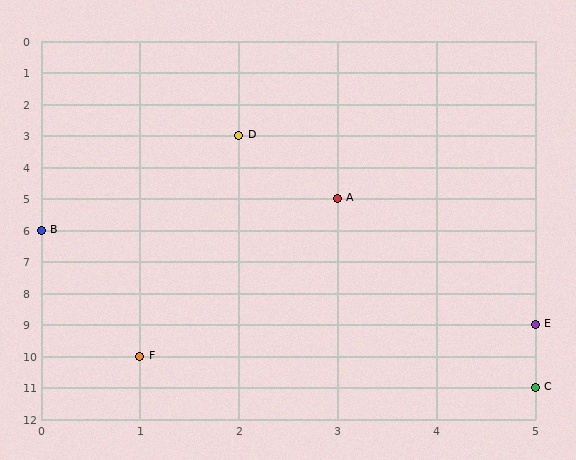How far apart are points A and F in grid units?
Points A and F are 2 columns and 5 rows apart (about 5.4 grid units diagonally).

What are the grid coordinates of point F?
Point F is at grid coordinates (1, 10).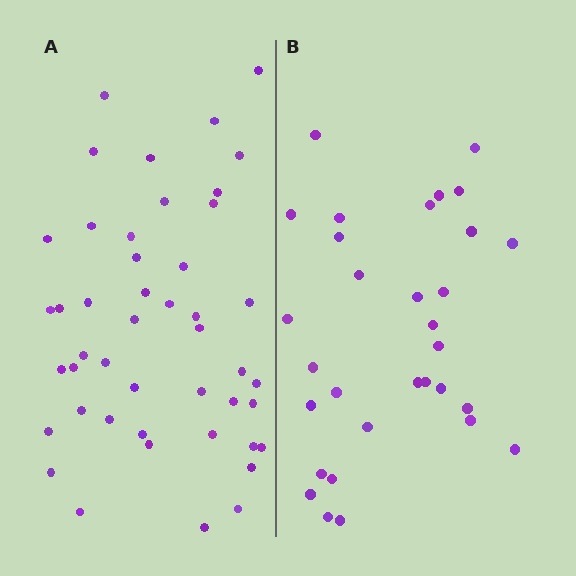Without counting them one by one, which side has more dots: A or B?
Region A (the left region) has more dots.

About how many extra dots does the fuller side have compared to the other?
Region A has approximately 15 more dots than region B.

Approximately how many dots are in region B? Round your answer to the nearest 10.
About 30 dots. (The exact count is 31, which rounds to 30.)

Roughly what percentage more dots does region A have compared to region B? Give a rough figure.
About 50% more.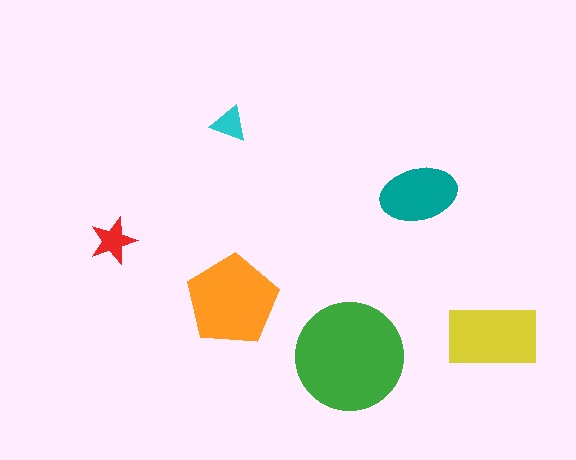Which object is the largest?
The green circle.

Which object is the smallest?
The cyan triangle.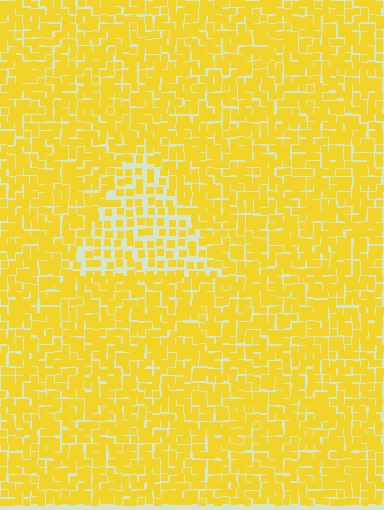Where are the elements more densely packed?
The elements are more densely packed outside the triangle boundary.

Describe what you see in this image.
The image contains small yellow elements arranged at two different densities. A triangle-shaped region is visible where the elements are less densely packed than the surrounding area.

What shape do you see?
I see a triangle.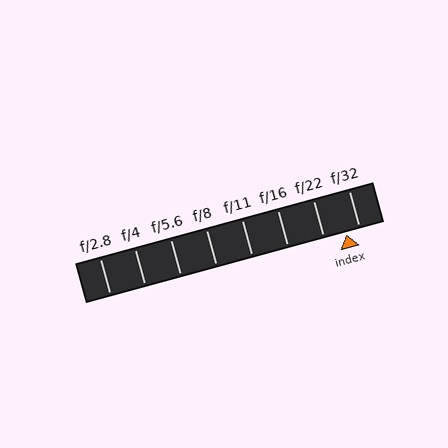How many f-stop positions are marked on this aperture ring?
There are 8 f-stop positions marked.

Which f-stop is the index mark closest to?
The index mark is closest to f/32.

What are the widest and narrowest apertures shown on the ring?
The widest aperture shown is f/2.8 and the narrowest is f/32.